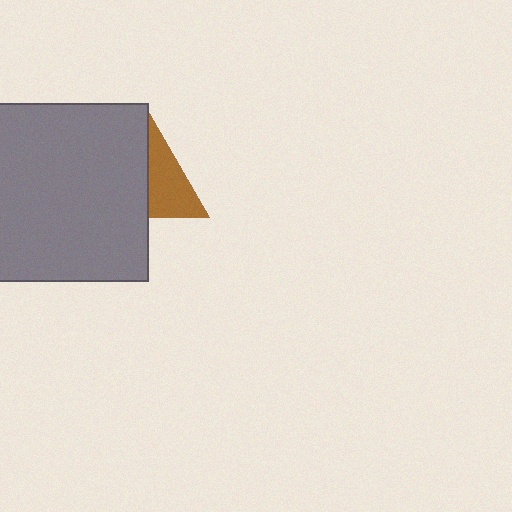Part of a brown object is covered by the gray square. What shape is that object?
It is a triangle.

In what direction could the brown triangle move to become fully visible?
The brown triangle could move right. That would shift it out from behind the gray square entirely.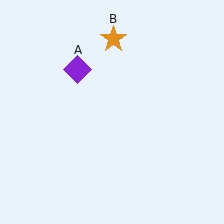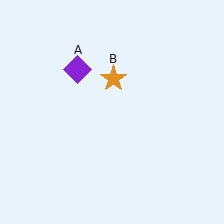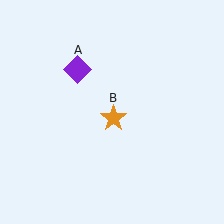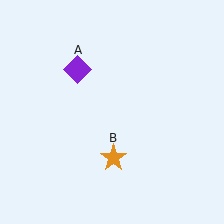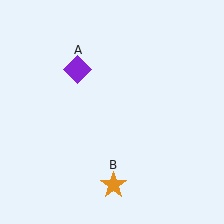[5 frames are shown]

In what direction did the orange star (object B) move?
The orange star (object B) moved down.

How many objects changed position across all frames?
1 object changed position: orange star (object B).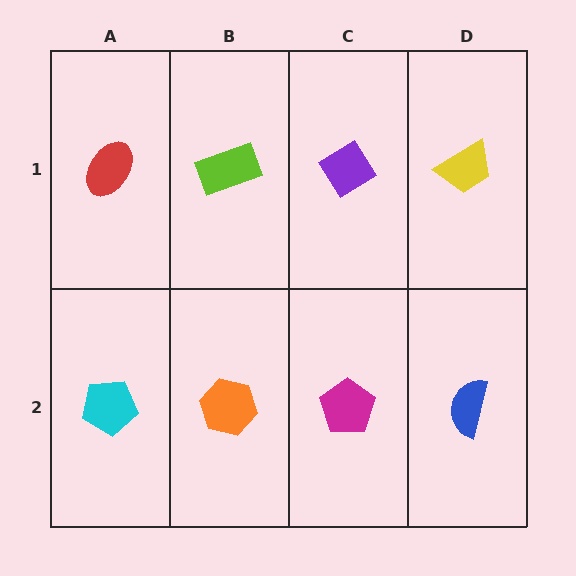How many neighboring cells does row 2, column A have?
2.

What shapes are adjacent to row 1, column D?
A blue semicircle (row 2, column D), a purple diamond (row 1, column C).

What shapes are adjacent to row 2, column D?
A yellow trapezoid (row 1, column D), a magenta pentagon (row 2, column C).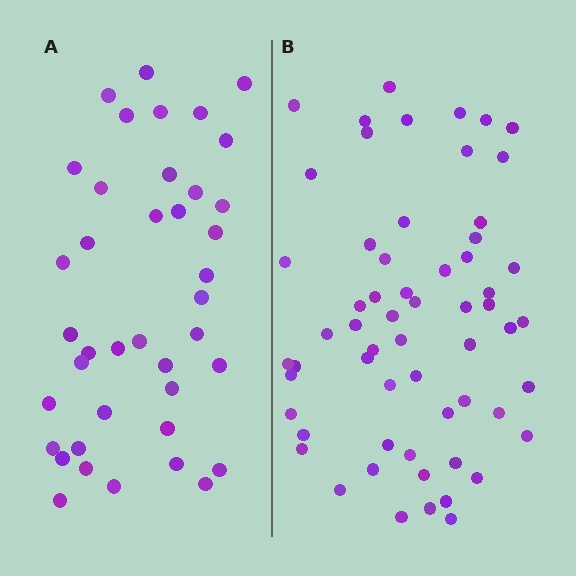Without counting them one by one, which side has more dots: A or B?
Region B (the right region) has more dots.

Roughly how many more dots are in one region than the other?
Region B has approximately 20 more dots than region A.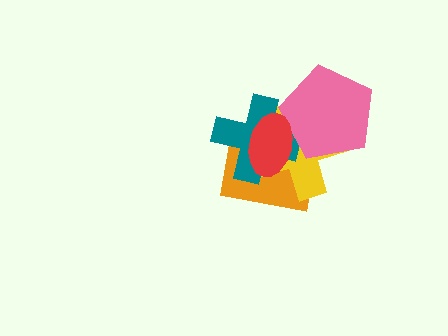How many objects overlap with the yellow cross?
4 objects overlap with the yellow cross.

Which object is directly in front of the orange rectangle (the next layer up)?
The yellow cross is directly in front of the orange rectangle.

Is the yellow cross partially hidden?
Yes, it is partially covered by another shape.